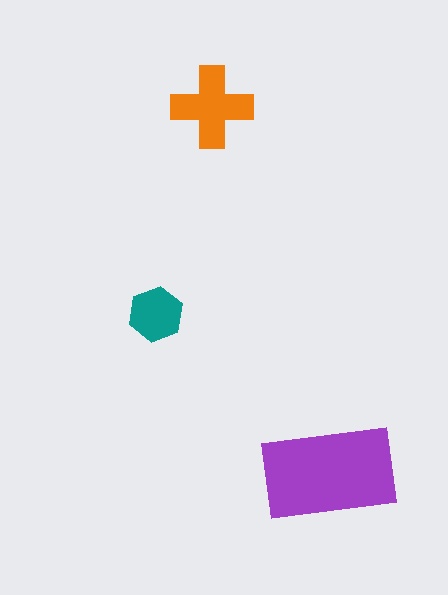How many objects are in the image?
There are 3 objects in the image.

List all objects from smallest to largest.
The teal hexagon, the orange cross, the purple rectangle.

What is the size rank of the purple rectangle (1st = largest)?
1st.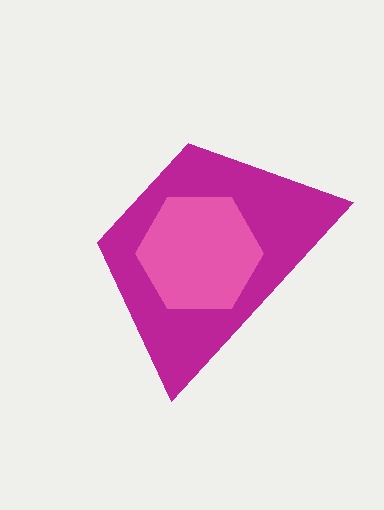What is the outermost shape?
The magenta trapezoid.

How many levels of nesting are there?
2.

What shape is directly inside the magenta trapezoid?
The pink hexagon.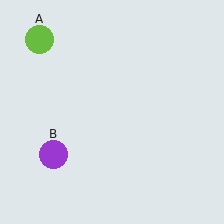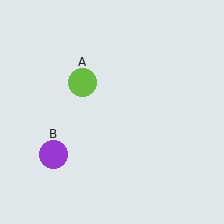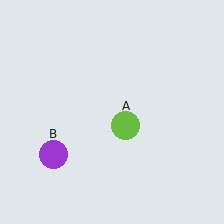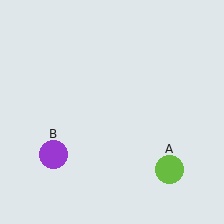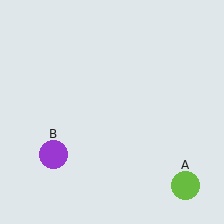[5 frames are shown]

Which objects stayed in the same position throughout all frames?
Purple circle (object B) remained stationary.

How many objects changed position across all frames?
1 object changed position: lime circle (object A).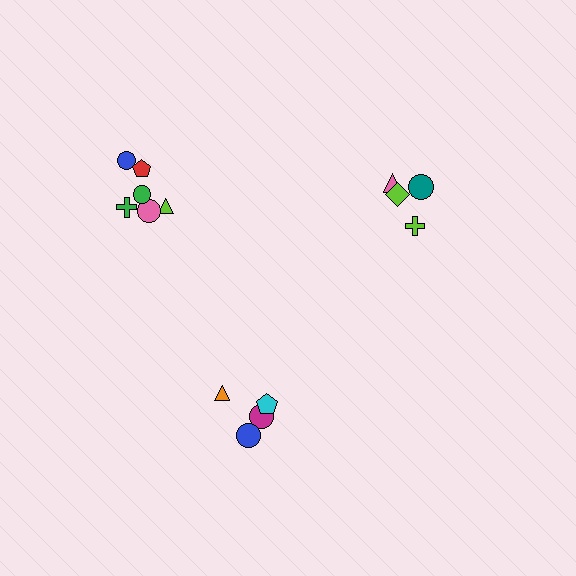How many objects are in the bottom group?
There are 4 objects.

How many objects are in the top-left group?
There are 6 objects.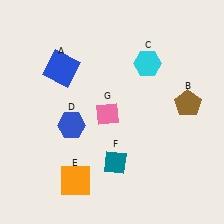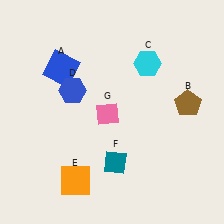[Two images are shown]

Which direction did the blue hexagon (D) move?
The blue hexagon (D) moved up.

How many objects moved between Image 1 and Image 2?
1 object moved between the two images.